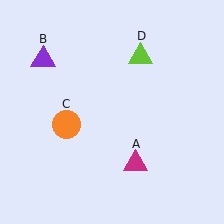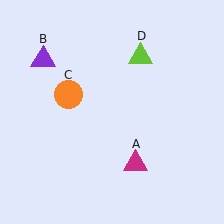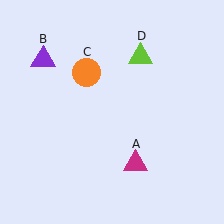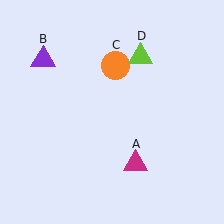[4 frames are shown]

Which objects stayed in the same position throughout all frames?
Magenta triangle (object A) and purple triangle (object B) and lime triangle (object D) remained stationary.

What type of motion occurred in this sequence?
The orange circle (object C) rotated clockwise around the center of the scene.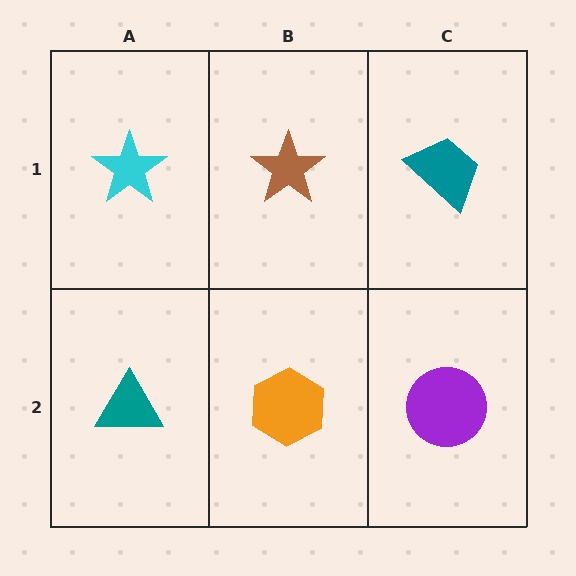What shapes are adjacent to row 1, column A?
A teal triangle (row 2, column A), a brown star (row 1, column B).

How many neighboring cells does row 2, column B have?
3.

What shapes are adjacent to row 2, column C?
A teal trapezoid (row 1, column C), an orange hexagon (row 2, column B).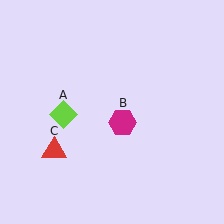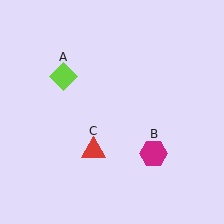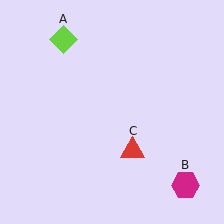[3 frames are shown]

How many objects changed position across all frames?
3 objects changed position: lime diamond (object A), magenta hexagon (object B), red triangle (object C).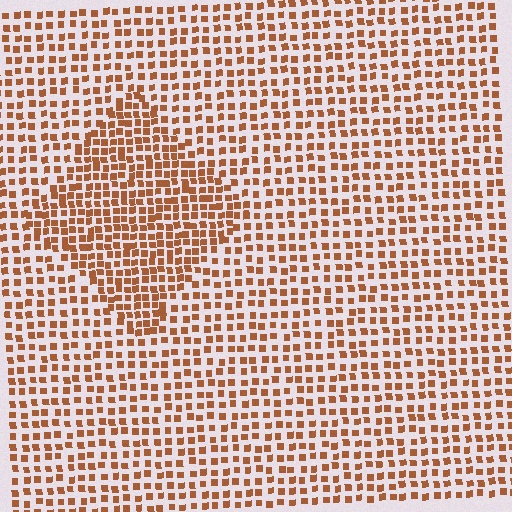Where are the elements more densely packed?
The elements are more densely packed inside the diamond boundary.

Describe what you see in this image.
The image contains small brown elements arranged at two different densities. A diamond-shaped region is visible where the elements are more densely packed than the surrounding area.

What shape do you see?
I see a diamond.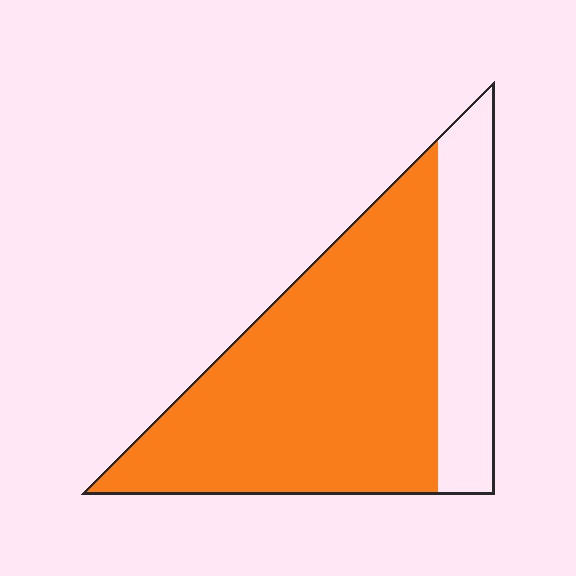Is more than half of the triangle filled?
Yes.